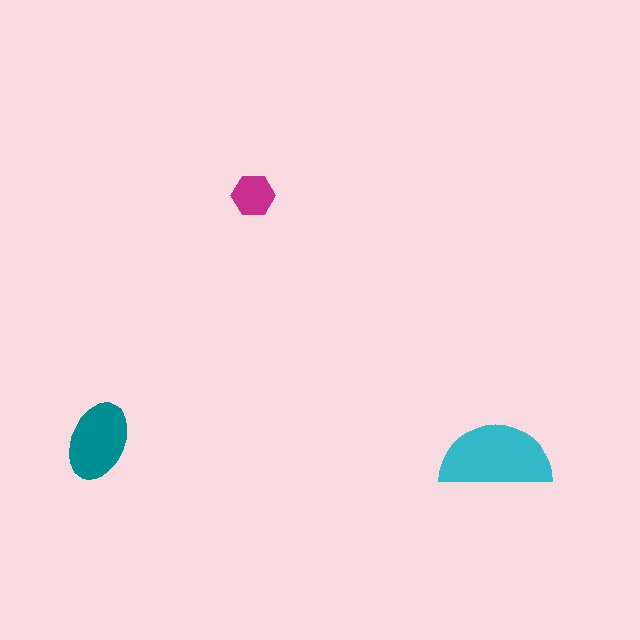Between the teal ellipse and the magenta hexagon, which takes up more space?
The teal ellipse.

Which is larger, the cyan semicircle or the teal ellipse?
The cyan semicircle.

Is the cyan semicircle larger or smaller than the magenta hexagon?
Larger.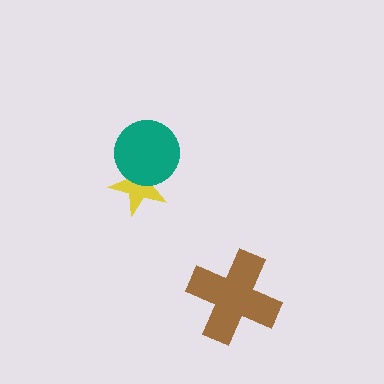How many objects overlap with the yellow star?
1 object overlaps with the yellow star.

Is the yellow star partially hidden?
Yes, it is partially covered by another shape.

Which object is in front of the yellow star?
The teal circle is in front of the yellow star.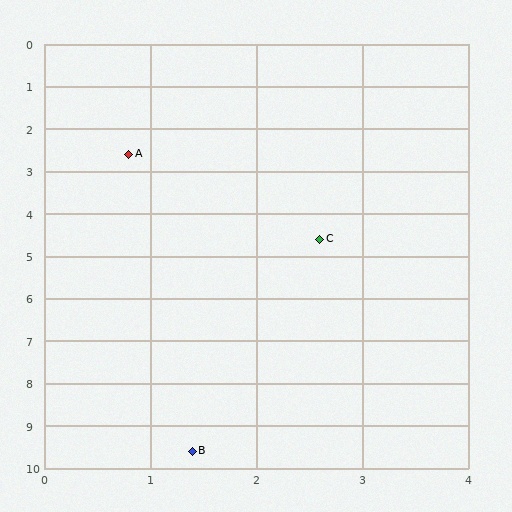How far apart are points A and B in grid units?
Points A and B are about 7.0 grid units apart.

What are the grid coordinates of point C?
Point C is at approximately (2.6, 4.6).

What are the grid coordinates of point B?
Point B is at approximately (1.4, 9.6).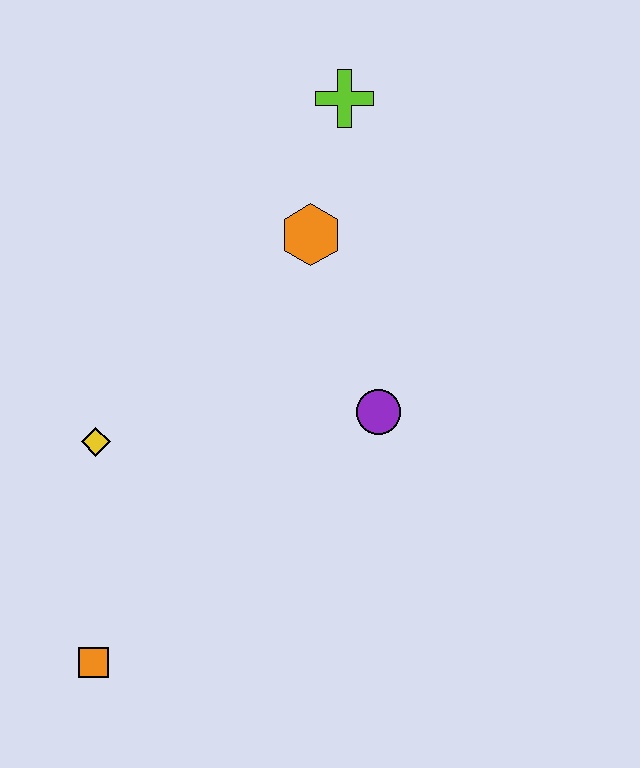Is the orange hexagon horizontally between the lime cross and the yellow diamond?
Yes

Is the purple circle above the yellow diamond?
Yes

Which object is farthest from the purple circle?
The orange square is farthest from the purple circle.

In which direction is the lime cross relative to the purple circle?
The lime cross is above the purple circle.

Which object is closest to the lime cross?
The orange hexagon is closest to the lime cross.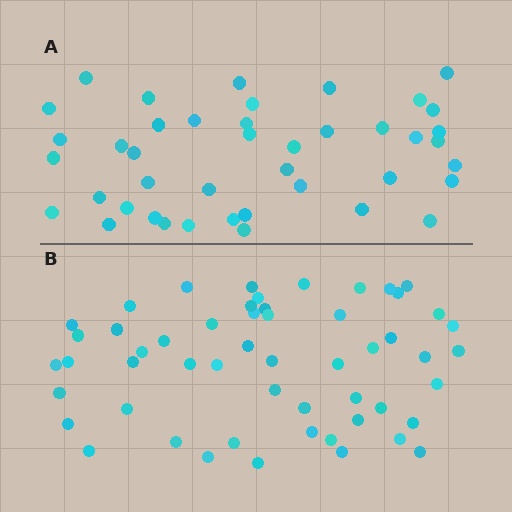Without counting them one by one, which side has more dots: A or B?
Region B (the bottom region) has more dots.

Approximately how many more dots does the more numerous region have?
Region B has roughly 12 or so more dots than region A.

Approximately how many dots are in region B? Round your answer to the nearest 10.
About 50 dots. (The exact count is 54, which rounds to 50.)